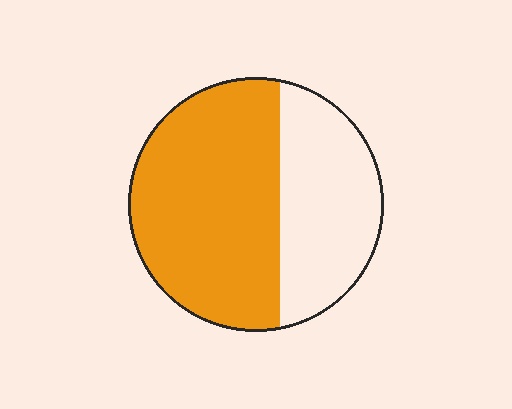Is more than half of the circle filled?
Yes.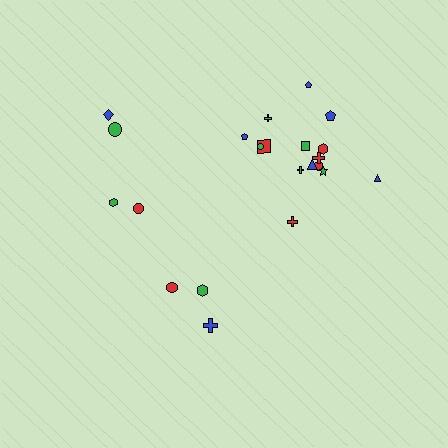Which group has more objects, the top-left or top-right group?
The top-right group.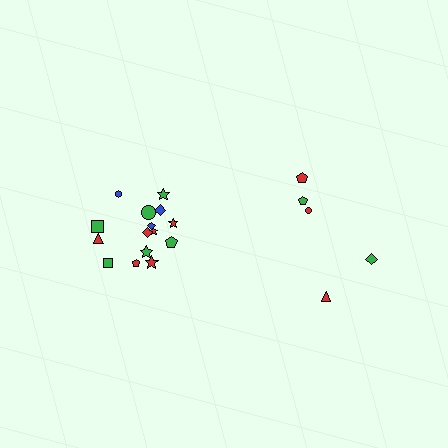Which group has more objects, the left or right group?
The left group.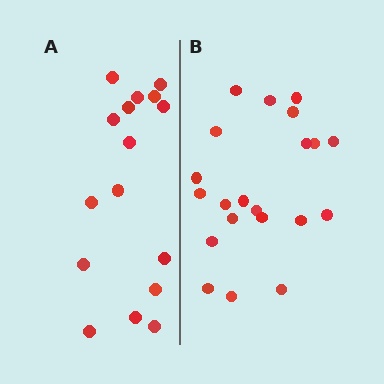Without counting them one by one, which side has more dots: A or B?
Region B (the right region) has more dots.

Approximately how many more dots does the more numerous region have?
Region B has about 5 more dots than region A.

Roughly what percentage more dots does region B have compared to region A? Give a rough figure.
About 30% more.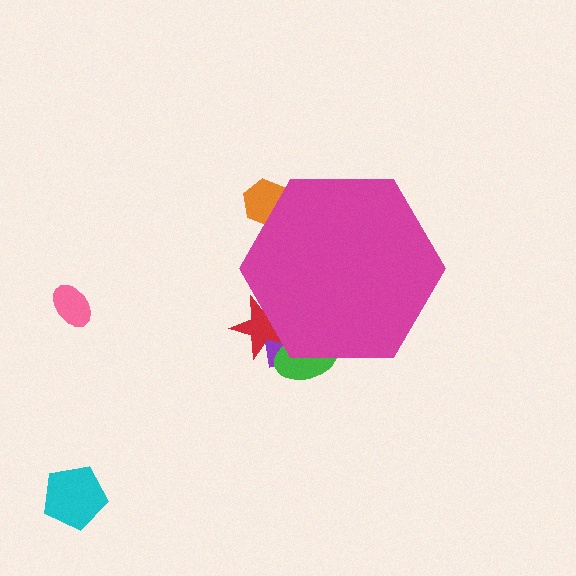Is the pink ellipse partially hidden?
No, the pink ellipse is fully visible.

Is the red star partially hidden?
Yes, the red star is partially hidden behind the magenta hexagon.